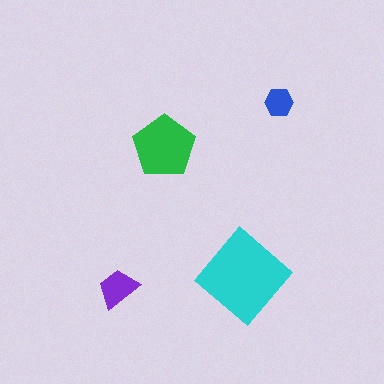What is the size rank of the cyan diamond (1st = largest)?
1st.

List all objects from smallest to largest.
The blue hexagon, the purple trapezoid, the green pentagon, the cyan diamond.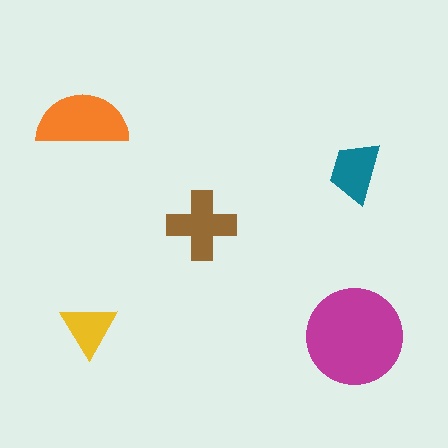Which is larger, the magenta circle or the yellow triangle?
The magenta circle.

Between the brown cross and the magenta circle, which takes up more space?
The magenta circle.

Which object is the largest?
The magenta circle.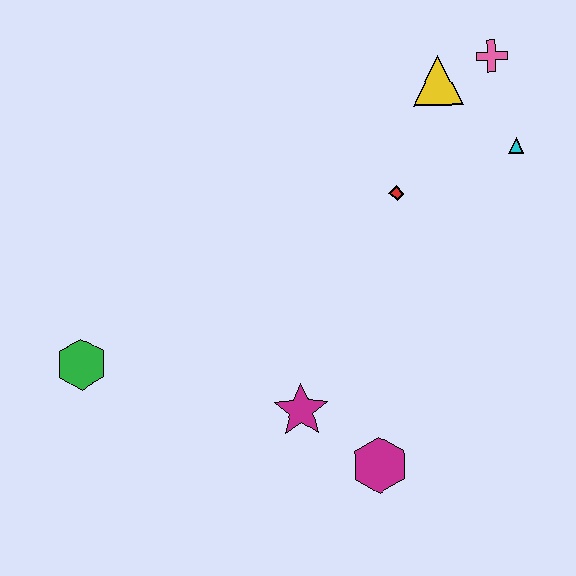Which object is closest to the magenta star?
The magenta hexagon is closest to the magenta star.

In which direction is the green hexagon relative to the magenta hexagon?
The green hexagon is to the left of the magenta hexagon.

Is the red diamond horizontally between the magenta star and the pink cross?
Yes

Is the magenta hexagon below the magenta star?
Yes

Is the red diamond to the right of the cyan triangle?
No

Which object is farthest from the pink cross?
The green hexagon is farthest from the pink cross.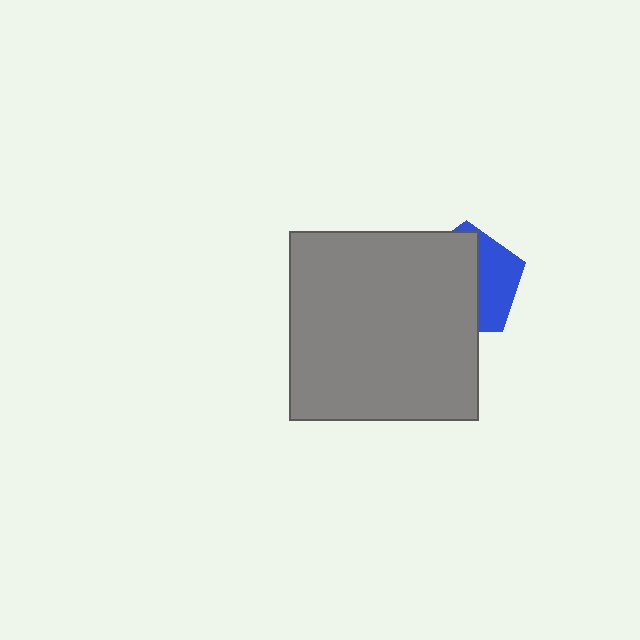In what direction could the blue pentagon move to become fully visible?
The blue pentagon could move right. That would shift it out from behind the gray square entirely.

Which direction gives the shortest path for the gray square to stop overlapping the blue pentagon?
Moving left gives the shortest separation.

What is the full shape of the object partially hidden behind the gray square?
The partially hidden object is a blue pentagon.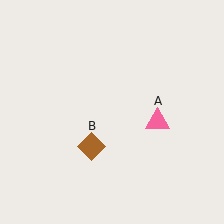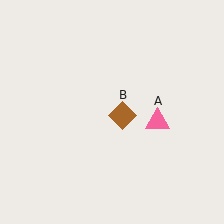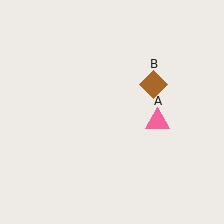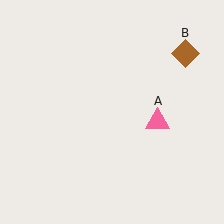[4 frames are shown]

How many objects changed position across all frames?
1 object changed position: brown diamond (object B).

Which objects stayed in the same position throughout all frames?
Pink triangle (object A) remained stationary.